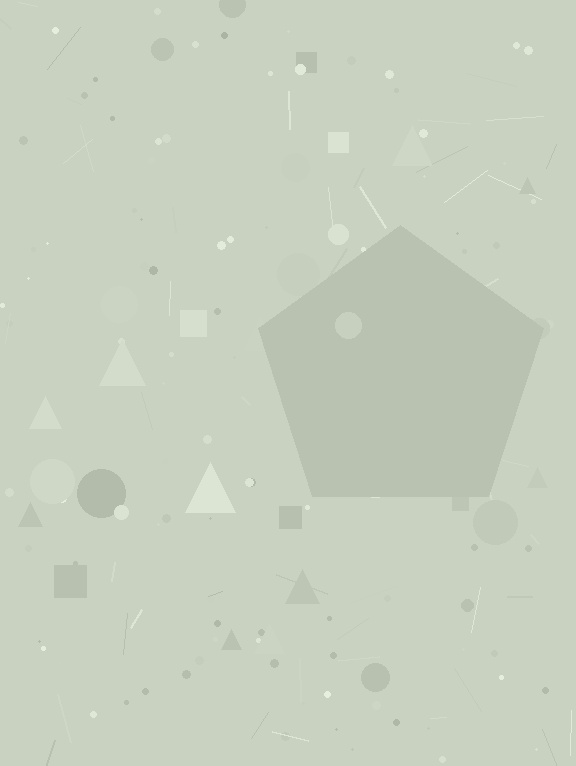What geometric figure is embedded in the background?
A pentagon is embedded in the background.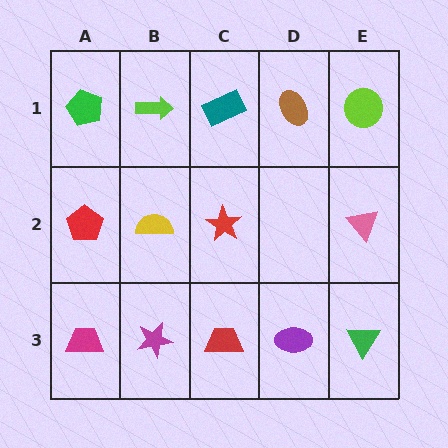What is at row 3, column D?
A purple ellipse.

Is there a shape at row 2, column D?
No, that cell is empty.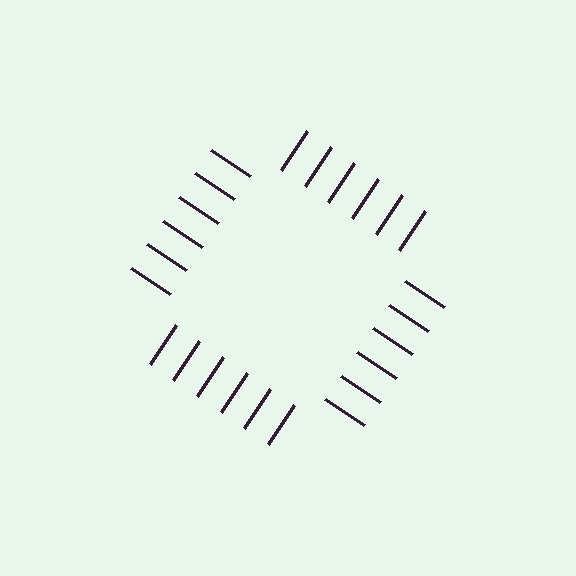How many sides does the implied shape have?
4 sides — the line-ends trace a square.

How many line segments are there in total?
24 — 6 along each of the 4 edges.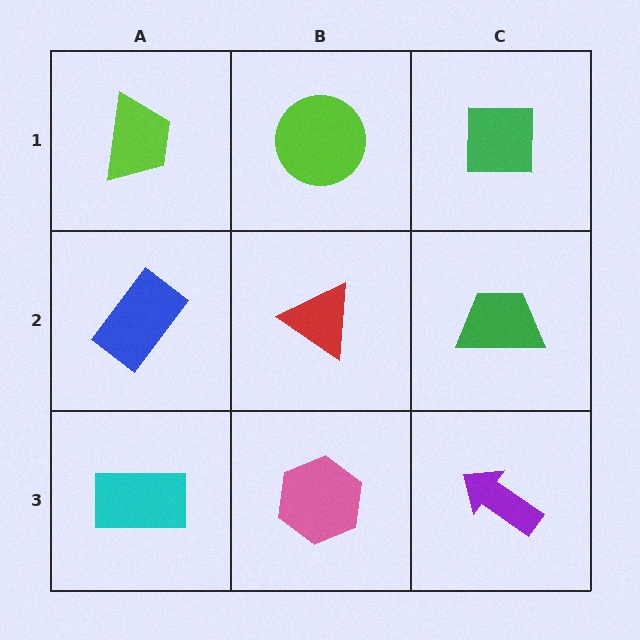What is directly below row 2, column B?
A pink hexagon.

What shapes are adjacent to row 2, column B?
A lime circle (row 1, column B), a pink hexagon (row 3, column B), a blue rectangle (row 2, column A), a green trapezoid (row 2, column C).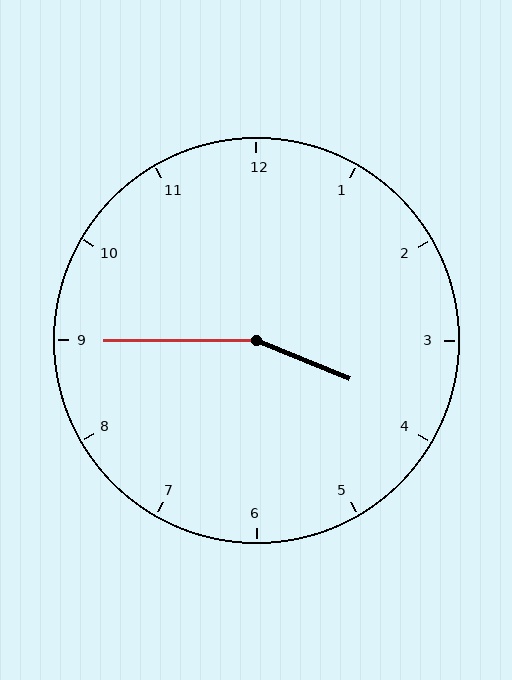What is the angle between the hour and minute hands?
Approximately 158 degrees.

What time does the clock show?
3:45.